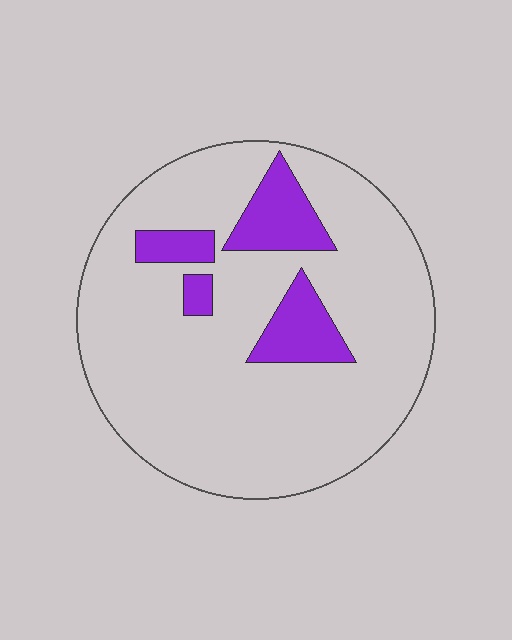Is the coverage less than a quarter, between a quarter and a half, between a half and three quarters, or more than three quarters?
Less than a quarter.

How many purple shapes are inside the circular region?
4.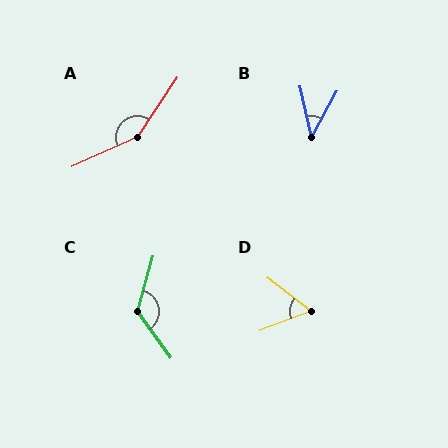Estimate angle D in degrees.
Approximately 58 degrees.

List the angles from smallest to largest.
B (41°), D (58°), C (128°), A (148°).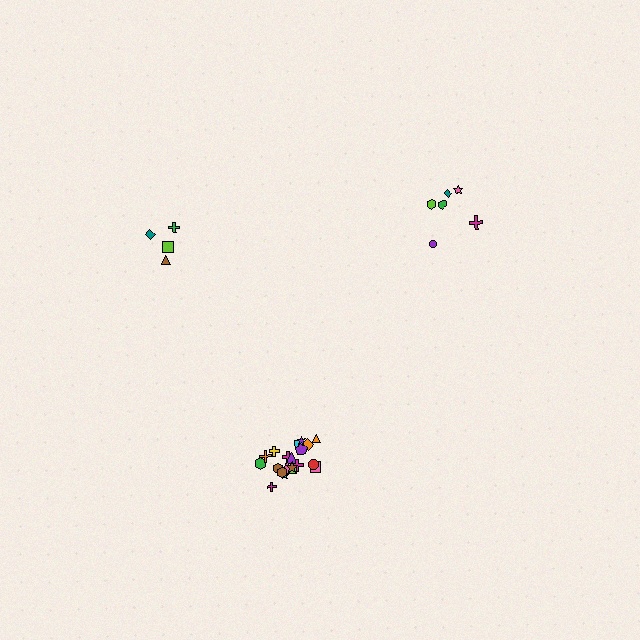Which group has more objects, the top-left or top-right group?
The top-right group.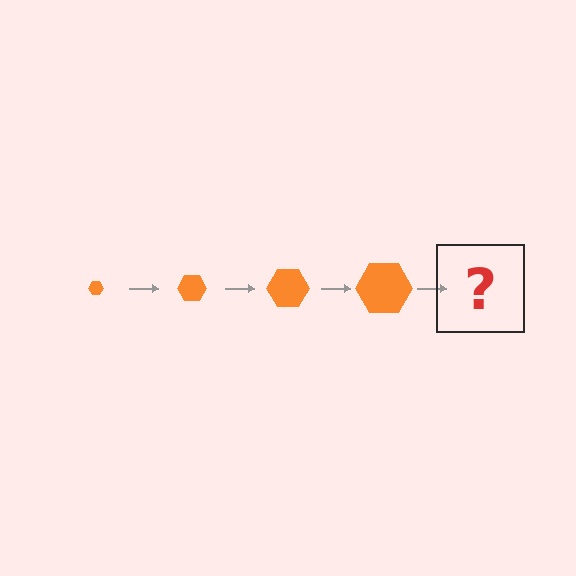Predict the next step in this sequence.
The next step is an orange hexagon, larger than the previous one.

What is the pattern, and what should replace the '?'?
The pattern is that the hexagon gets progressively larger each step. The '?' should be an orange hexagon, larger than the previous one.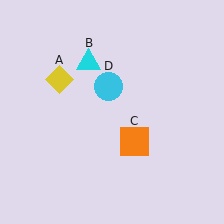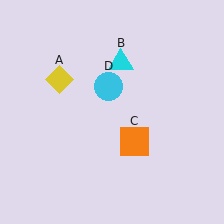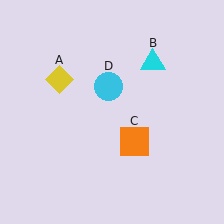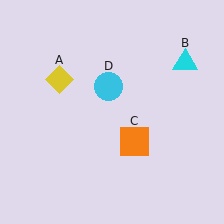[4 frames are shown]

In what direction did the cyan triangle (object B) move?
The cyan triangle (object B) moved right.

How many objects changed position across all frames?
1 object changed position: cyan triangle (object B).